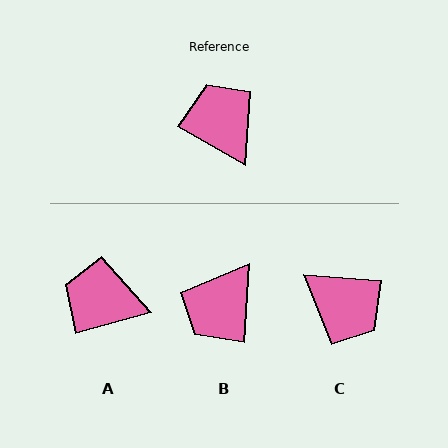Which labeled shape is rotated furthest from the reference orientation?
C, about 154 degrees away.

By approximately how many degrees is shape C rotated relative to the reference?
Approximately 154 degrees clockwise.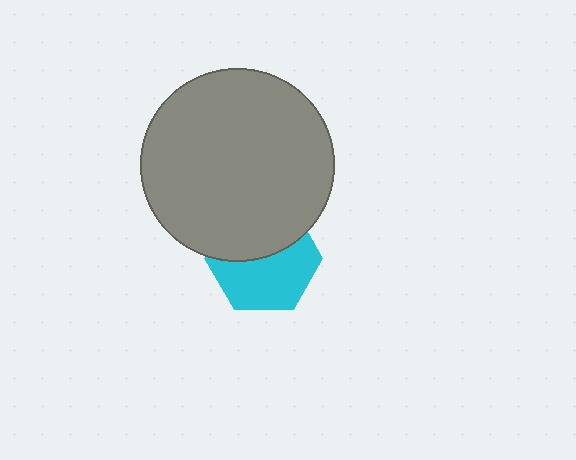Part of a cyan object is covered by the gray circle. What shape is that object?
It is a hexagon.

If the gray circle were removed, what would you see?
You would see the complete cyan hexagon.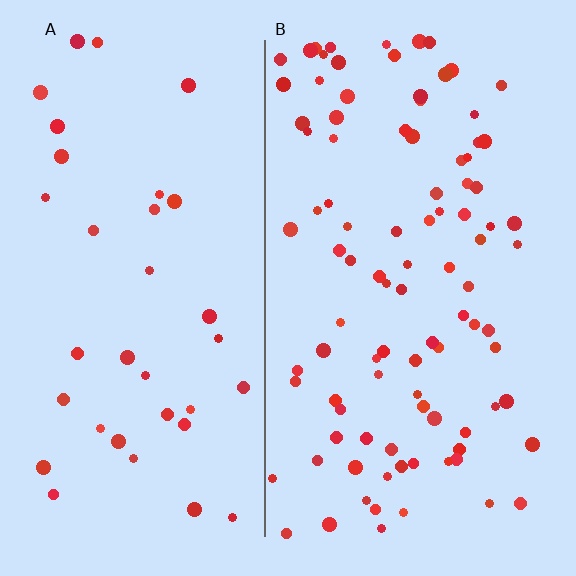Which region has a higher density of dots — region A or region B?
B (the right).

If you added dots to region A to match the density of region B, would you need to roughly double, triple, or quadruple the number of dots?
Approximately triple.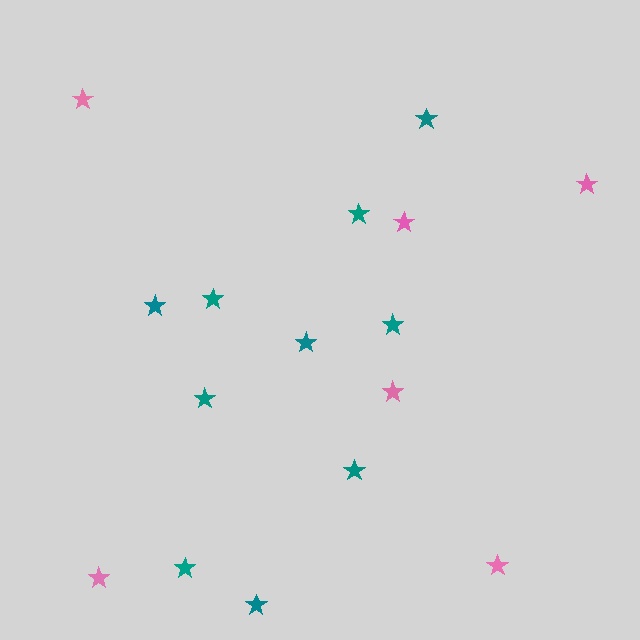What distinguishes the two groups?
There are 2 groups: one group of pink stars (6) and one group of teal stars (10).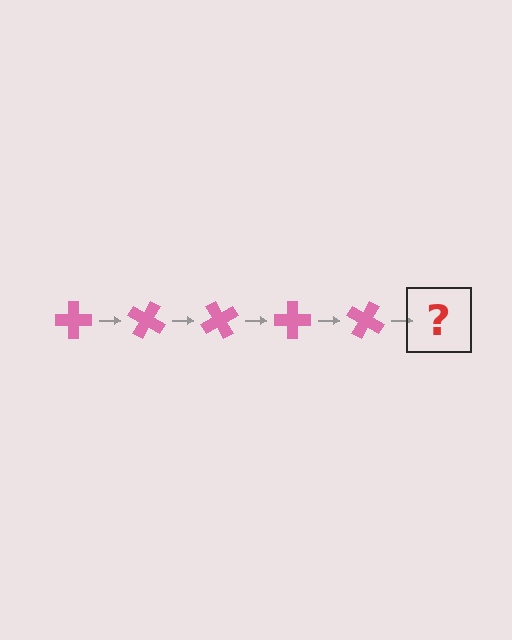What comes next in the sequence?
The next element should be a pink cross rotated 150 degrees.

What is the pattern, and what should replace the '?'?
The pattern is that the cross rotates 30 degrees each step. The '?' should be a pink cross rotated 150 degrees.